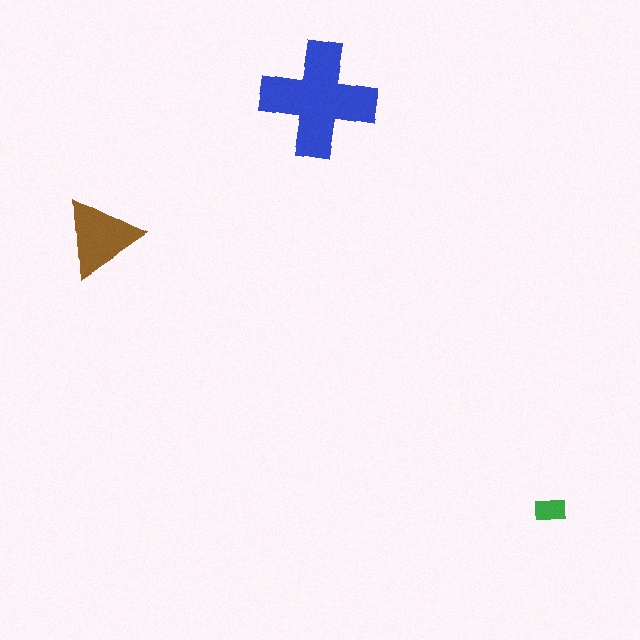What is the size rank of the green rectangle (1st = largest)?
3rd.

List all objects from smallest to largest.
The green rectangle, the brown triangle, the blue cross.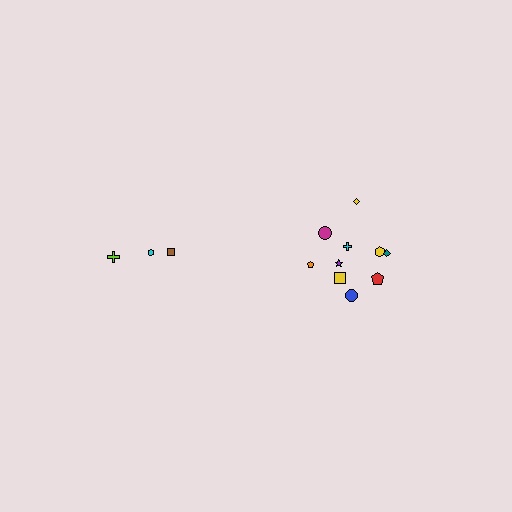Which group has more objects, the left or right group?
The right group.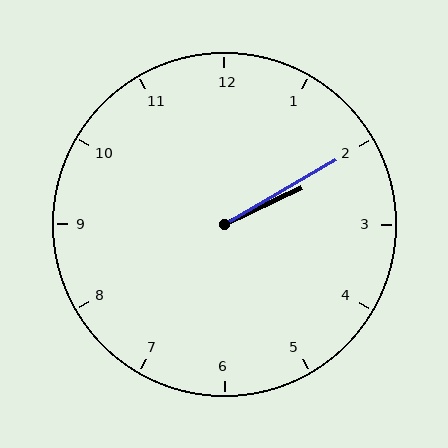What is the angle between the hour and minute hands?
Approximately 5 degrees.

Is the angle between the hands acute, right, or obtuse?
It is acute.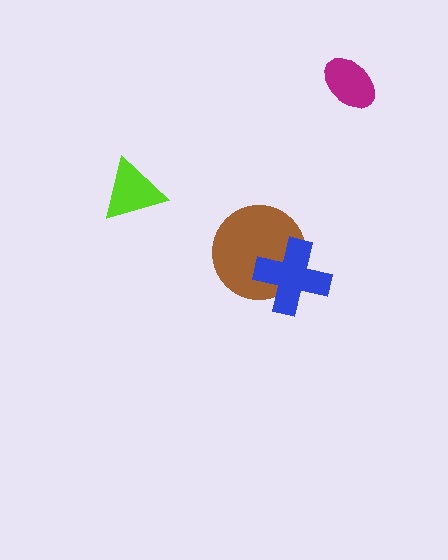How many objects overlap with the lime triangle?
0 objects overlap with the lime triangle.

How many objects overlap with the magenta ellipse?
0 objects overlap with the magenta ellipse.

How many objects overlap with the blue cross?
1 object overlaps with the blue cross.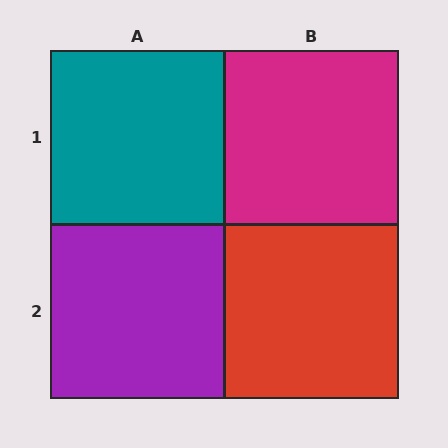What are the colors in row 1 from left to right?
Teal, magenta.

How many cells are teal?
1 cell is teal.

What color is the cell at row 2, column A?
Purple.